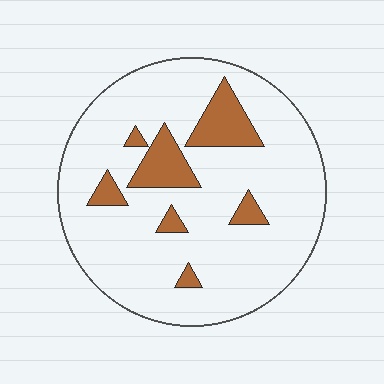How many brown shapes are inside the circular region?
7.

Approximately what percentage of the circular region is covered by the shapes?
Approximately 15%.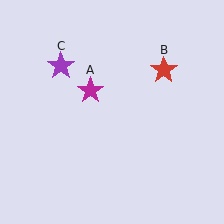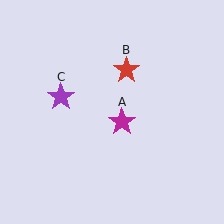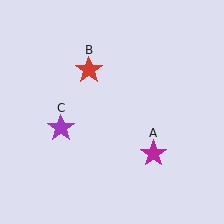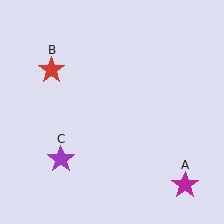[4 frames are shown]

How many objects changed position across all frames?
3 objects changed position: magenta star (object A), red star (object B), purple star (object C).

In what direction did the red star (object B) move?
The red star (object B) moved left.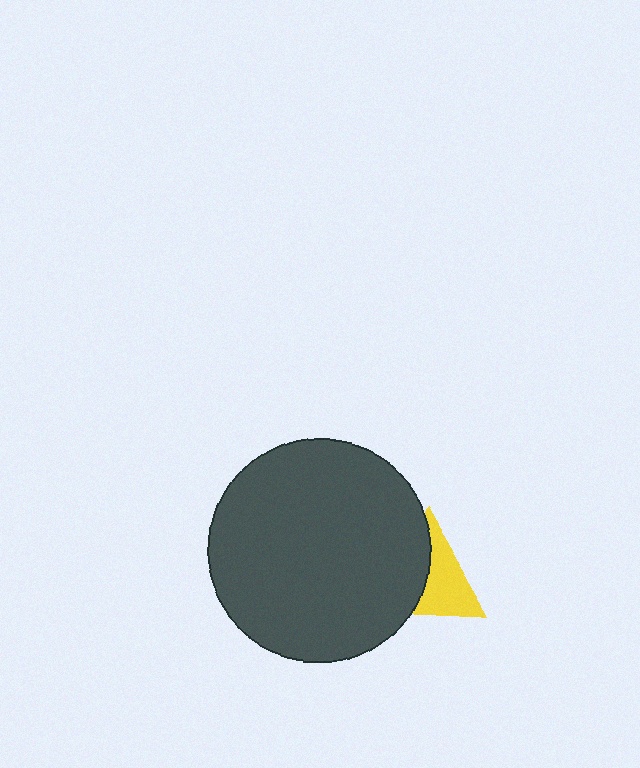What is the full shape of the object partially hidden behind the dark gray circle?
The partially hidden object is a yellow triangle.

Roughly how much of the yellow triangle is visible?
About half of it is visible (roughly 49%).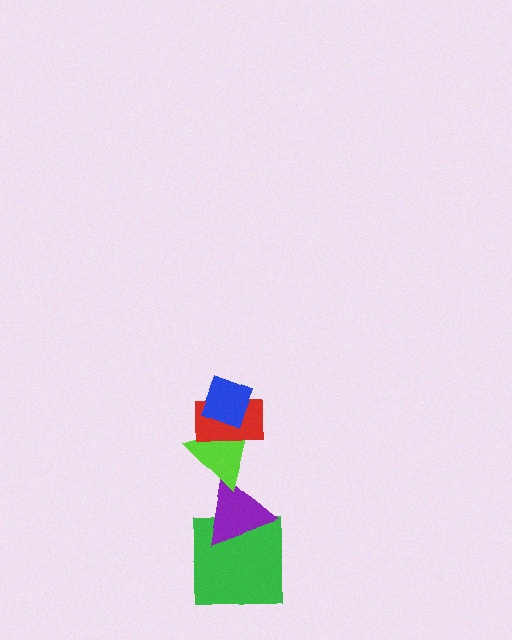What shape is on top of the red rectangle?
The blue diamond is on top of the red rectangle.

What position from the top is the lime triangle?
The lime triangle is 3rd from the top.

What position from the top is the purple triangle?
The purple triangle is 4th from the top.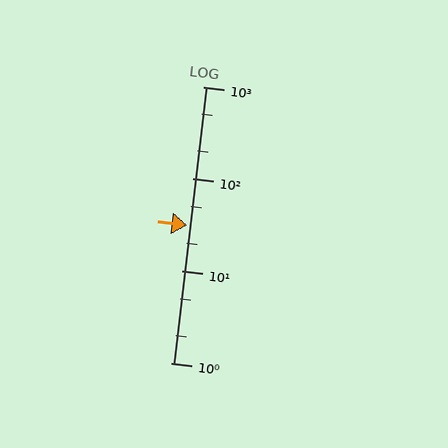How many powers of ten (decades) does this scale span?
The scale spans 3 decades, from 1 to 1000.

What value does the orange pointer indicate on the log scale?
The pointer indicates approximately 31.